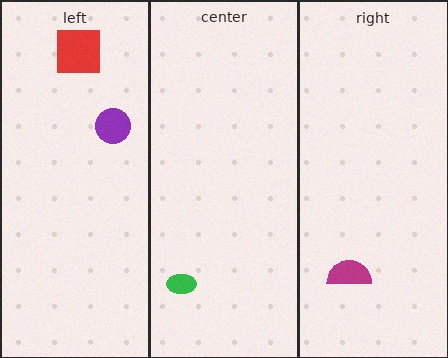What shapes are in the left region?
The red square, the purple circle.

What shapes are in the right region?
The magenta semicircle.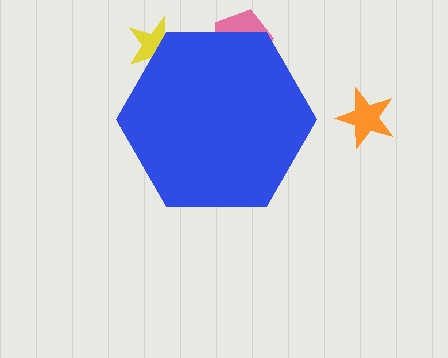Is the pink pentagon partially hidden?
Yes, the pink pentagon is partially hidden behind the blue hexagon.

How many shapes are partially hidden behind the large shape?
2 shapes are partially hidden.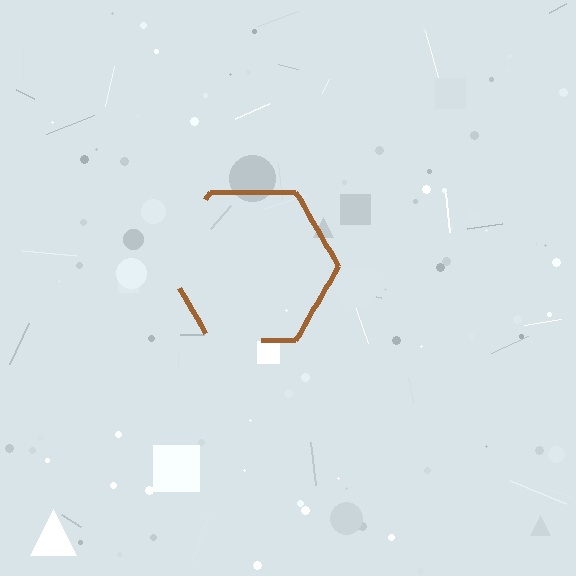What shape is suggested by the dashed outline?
The dashed outline suggests a hexagon.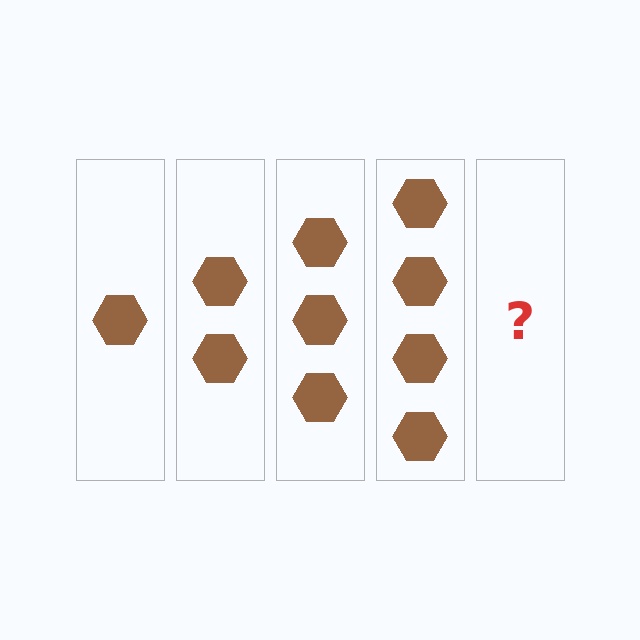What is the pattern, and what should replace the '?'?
The pattern is that each step adds one more hexagon. The '?' should be 5 hexagons.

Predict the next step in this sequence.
The next step is 5 hexagons.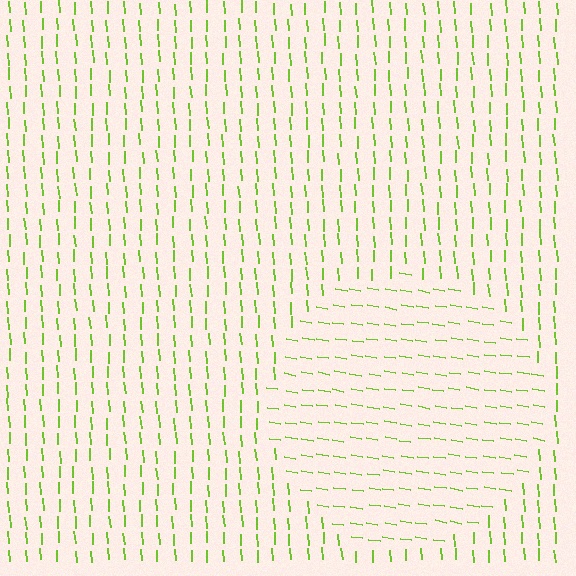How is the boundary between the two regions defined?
The boundary is defined purely by a change in line orientation (approximately 77 degrees difference). All lines are the same color and thickness.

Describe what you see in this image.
The image is filled with small lime line segments. A circle region in the image has lines oriented differently from the surrounding lines, creating a visible texture boundary.